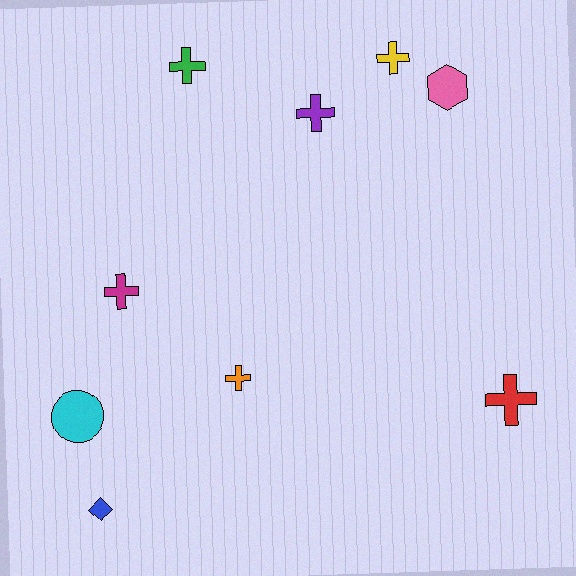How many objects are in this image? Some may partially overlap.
There are 9 objects.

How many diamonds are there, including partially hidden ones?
There is 1 diamond.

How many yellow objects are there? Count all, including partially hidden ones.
There is 1 yellow object.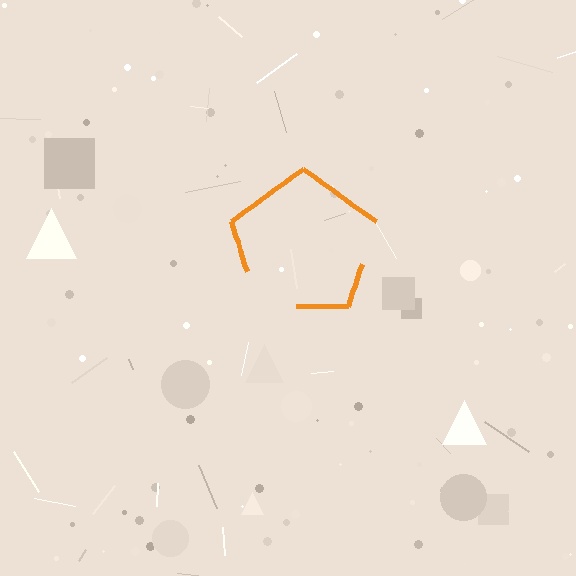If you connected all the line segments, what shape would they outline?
They would outline a pentagon.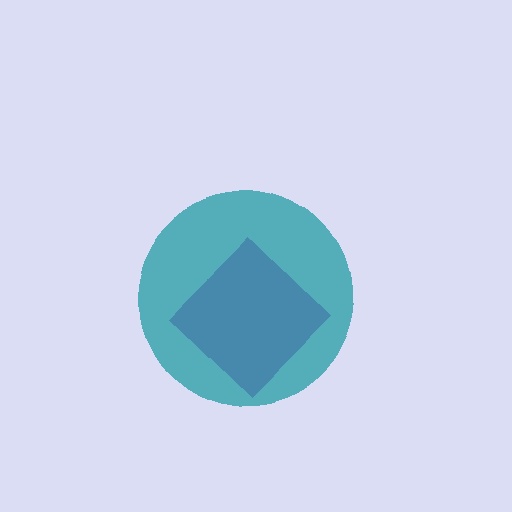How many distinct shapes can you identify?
There are 2 distinct shapes: a purple diamond, a teal circle.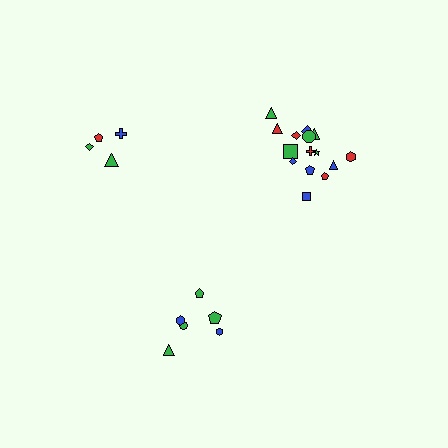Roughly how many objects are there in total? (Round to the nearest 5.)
Roughly 25 objects in total.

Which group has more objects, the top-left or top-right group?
The top-right group.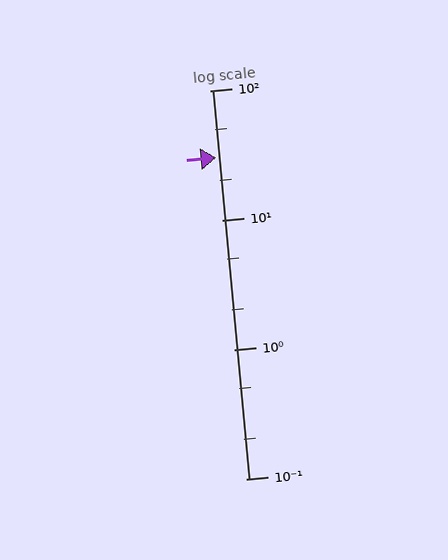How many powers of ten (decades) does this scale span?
The scale spans 3 decades, from 0.1 to 100.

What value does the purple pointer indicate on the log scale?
The pointer indicates approximately 30.